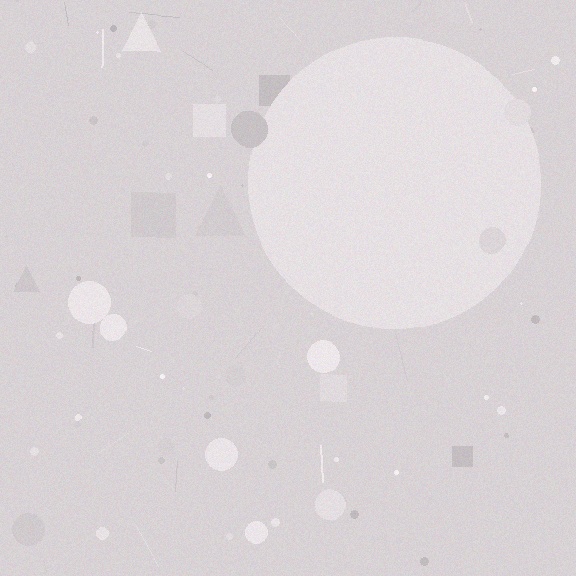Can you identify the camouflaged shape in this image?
The camouflaged shape is a circle.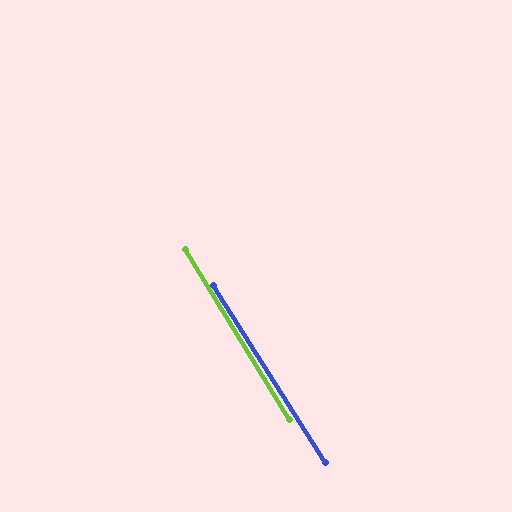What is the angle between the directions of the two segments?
Approximately 1 degree.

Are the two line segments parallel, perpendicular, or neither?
Parallel — their directions differ by only 1.0°.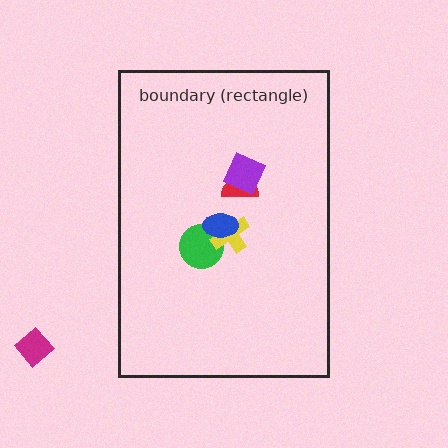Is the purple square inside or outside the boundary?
Inside.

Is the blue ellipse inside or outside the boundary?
Inside.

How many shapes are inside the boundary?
5 inside, 1 outside.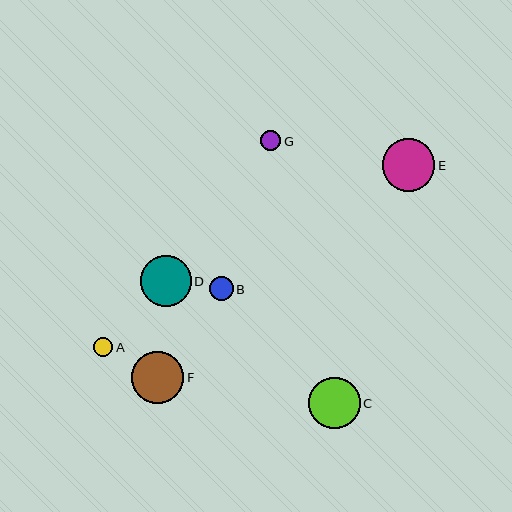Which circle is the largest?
Circle F is the largest with a size of approximately 52 pixels.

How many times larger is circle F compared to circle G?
Circle F is approximately 2.6 times the size of circle G.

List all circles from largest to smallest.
From largest to smallest: F, E, C, D, B, G, A.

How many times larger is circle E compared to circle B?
Circle E is approximately 2.2 times the size of circle B.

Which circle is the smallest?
Circle A is the smallest with a size of approximately 20 pixels.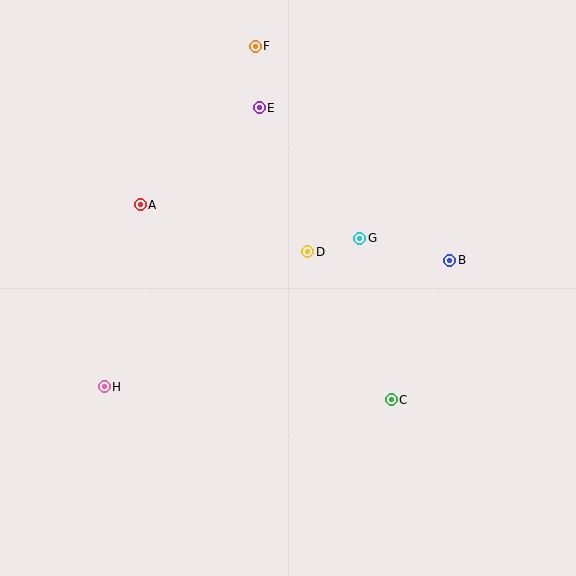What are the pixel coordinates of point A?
Point A is at (140, 205).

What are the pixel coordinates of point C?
Point C is at (391, 400).